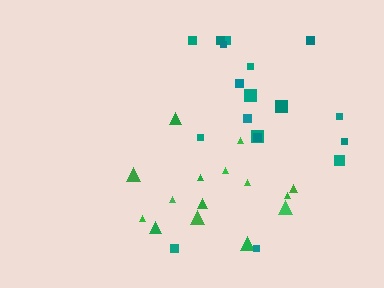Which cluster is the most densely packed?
Teal.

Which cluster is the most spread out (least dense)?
Green.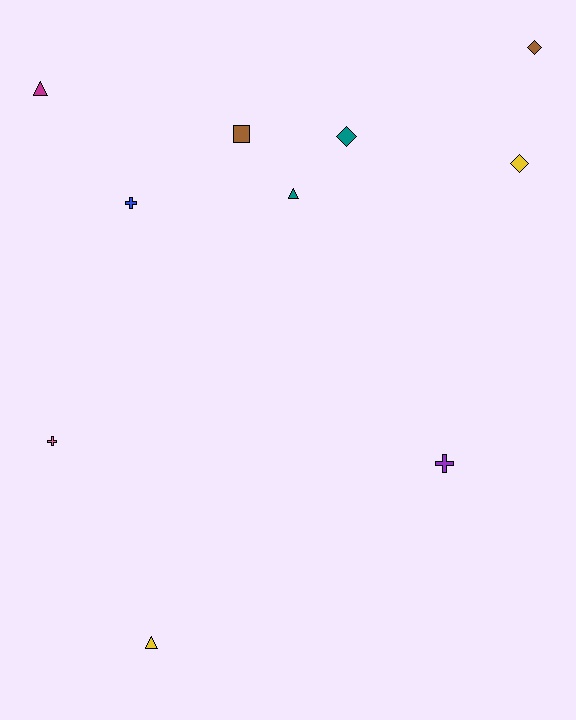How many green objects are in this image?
There are no green objects.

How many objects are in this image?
There are 10 objects.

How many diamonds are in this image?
There are 3 diamonds.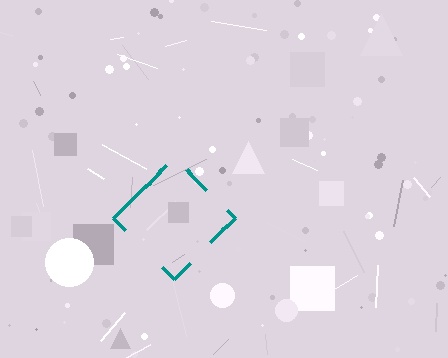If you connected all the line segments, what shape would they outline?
They would outline a diamond.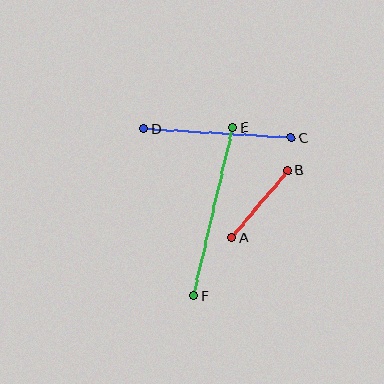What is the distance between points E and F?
The distance is approximately 173 pixels.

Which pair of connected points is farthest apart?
Points E and F are farthest apart.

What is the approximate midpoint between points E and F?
The midpoint is at approximately (213, 212) pixels.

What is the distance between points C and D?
The distance is approximately 148 pixels.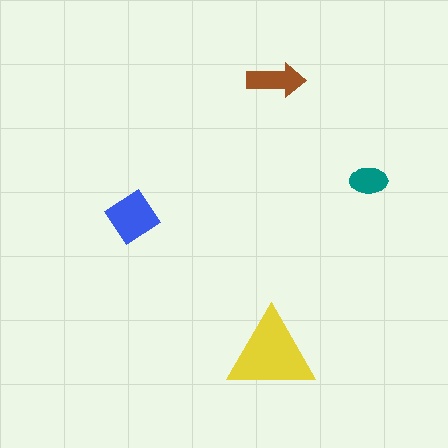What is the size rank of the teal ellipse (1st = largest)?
4th.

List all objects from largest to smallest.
The yellow triangle, the blue diamond, the brown arrow, the teal ellipse.